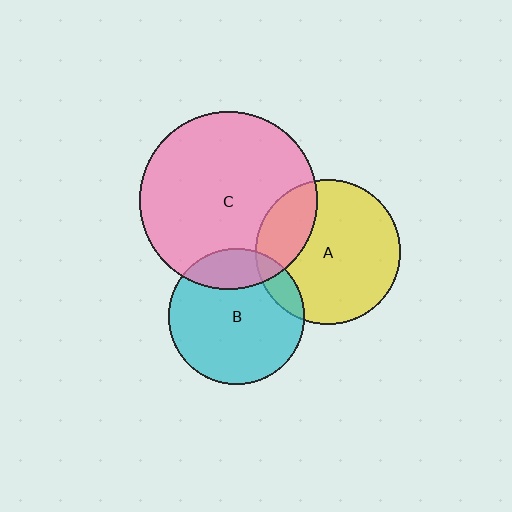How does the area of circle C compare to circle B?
Approximately 1.7 times.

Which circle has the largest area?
Circle C (pink).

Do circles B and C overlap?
Yes.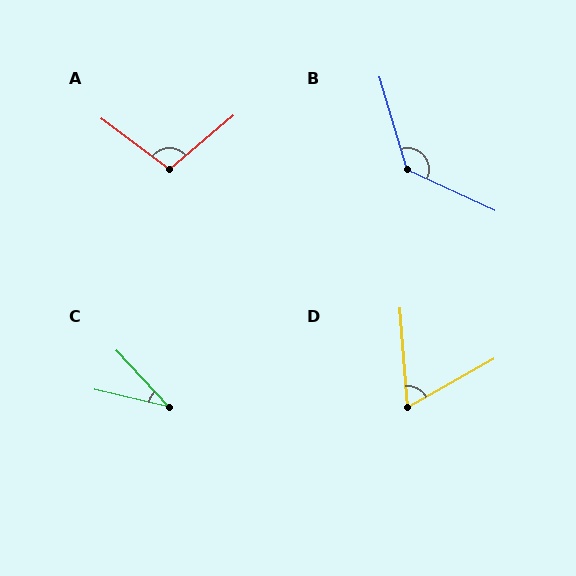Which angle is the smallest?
C, at approximately 34 degrees.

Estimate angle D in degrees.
Approximately 65 degrees.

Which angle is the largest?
B, at approximately 131 degrees.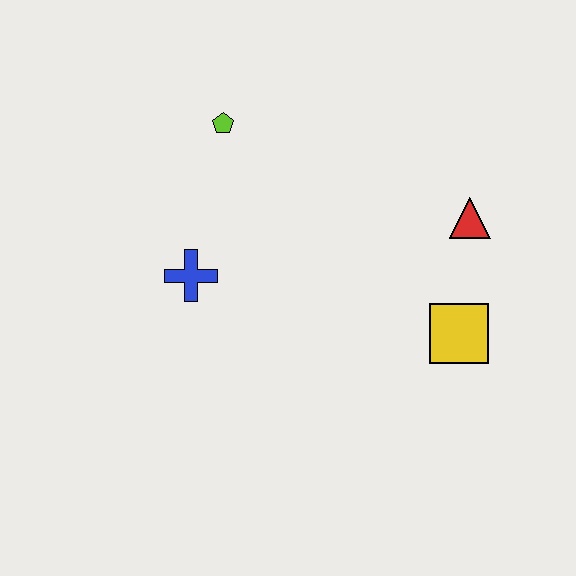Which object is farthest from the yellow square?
The lime pentagon is farthest from the yellow square.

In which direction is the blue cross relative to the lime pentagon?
The blue cross is below the lime pentagon.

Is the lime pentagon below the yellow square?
No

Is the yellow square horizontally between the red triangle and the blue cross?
Yes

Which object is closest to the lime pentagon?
The blue cross is closest to the lime pentagon.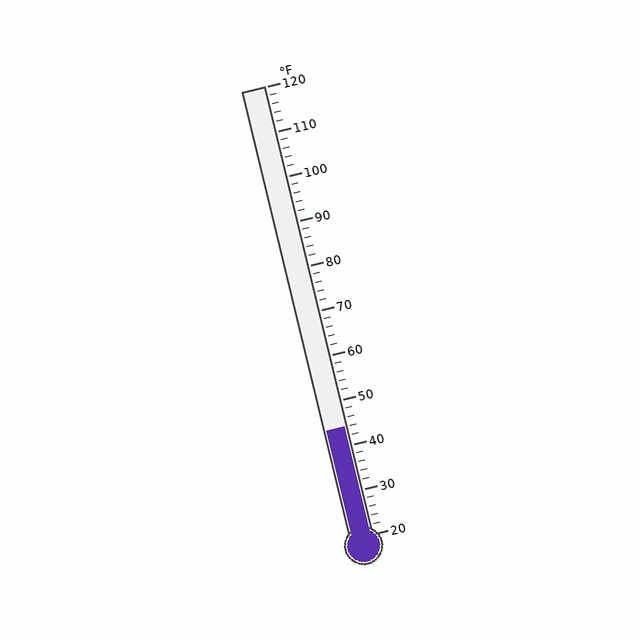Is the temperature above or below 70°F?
The temperature is below 70°F.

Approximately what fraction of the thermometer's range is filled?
The thermometer is filled to approximately 25% of its range.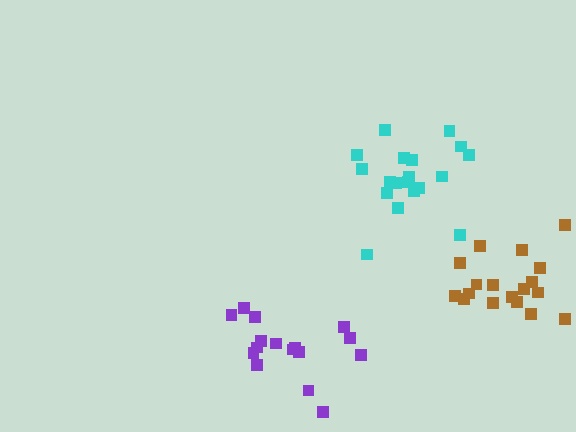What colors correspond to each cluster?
The clusters are colored: cyan, purple, brown.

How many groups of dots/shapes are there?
There are 3 groups.